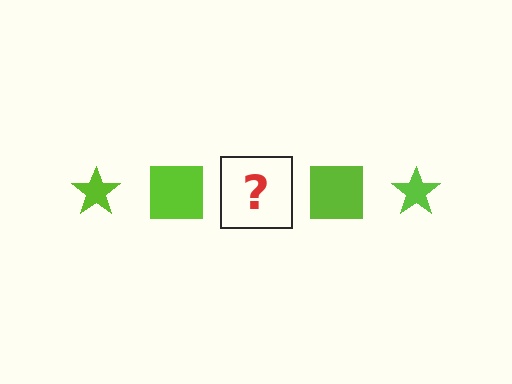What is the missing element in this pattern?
The missing element is a lime star.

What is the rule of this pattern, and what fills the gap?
The rule is that the pattern cycles through star, square shapes in lime. The gap should be filled with a lime star.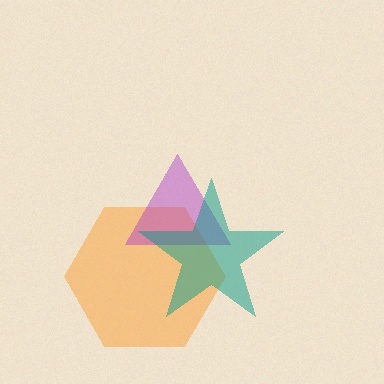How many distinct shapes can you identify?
There are 3 distinct shapes: an orange hexagon, a purple triangle, a teal star.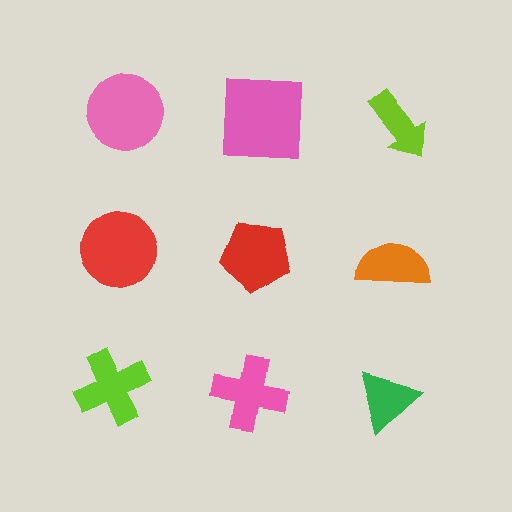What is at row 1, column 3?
A lime arrow.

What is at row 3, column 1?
A lime cross.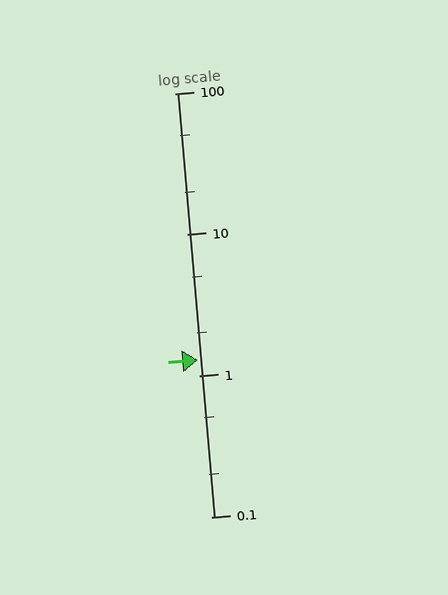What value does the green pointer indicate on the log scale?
The pointer indicates approximately 1.3.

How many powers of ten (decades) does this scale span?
The scale spans 3 decades, from 0.1 to 100.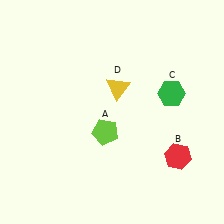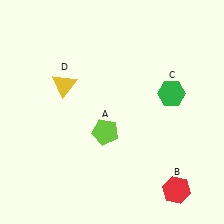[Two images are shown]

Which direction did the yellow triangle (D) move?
The yellow triangle (D) moved left.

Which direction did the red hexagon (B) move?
The red hexagon (B) moved down.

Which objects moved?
The objects that moved are: the red hexagon (B), the yellow triangle (D).